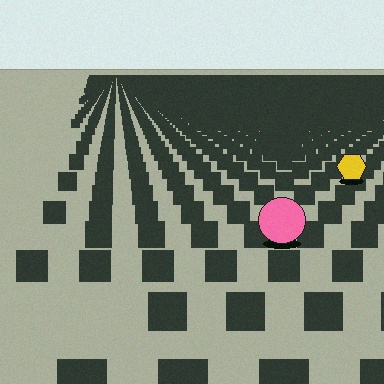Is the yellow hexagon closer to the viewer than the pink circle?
No. The pink circle is closer — you can tell from the texture gradient: the ground texture is coarser near it.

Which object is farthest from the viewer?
The yellow hexagon is farthest from the viewer. It appears smaller and the ground texture around it is denser.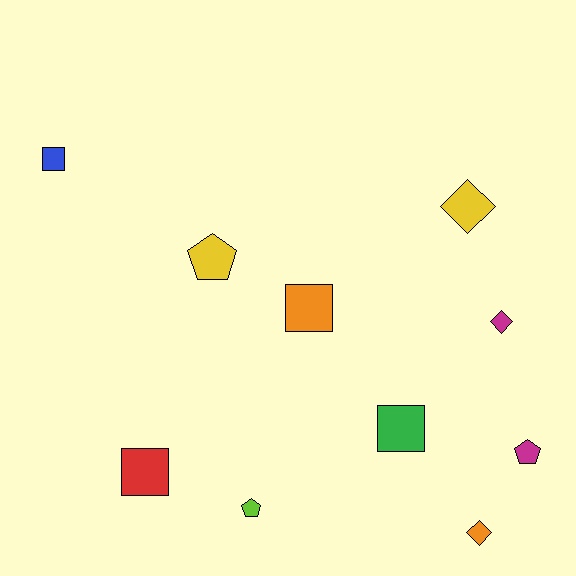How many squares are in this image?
There are 4 squares.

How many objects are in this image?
There are 10 objects.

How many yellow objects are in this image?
There are 2 yellow objects.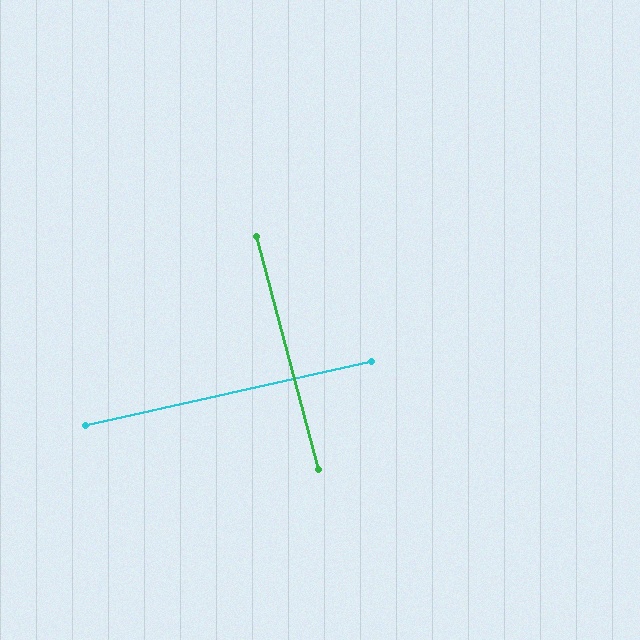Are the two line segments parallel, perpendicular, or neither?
Perpendicular — they meet at approximately 88°.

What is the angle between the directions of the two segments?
Approximately 88 degrees.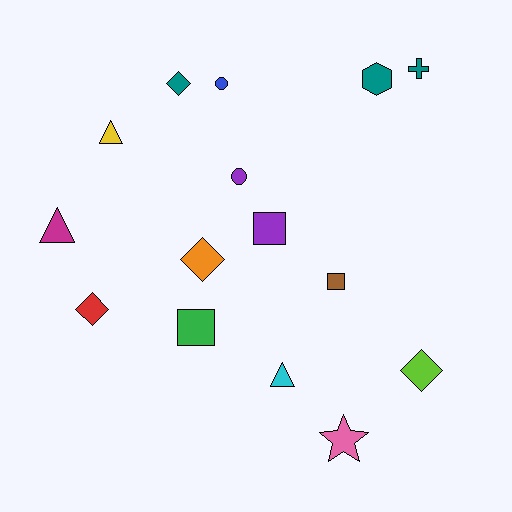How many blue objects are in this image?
There is 1 blue object.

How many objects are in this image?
There are 15 objects.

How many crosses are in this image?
There is 1 cross.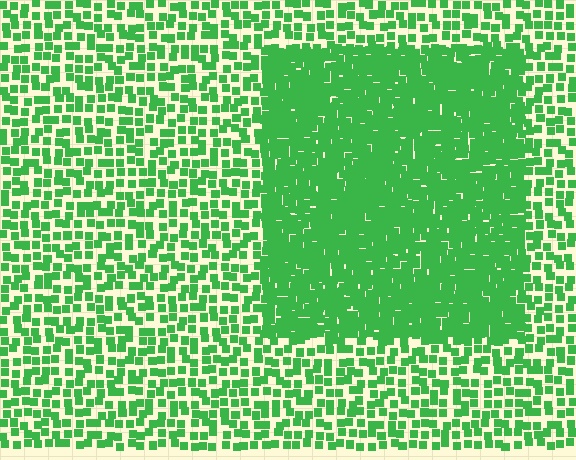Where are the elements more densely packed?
The elements are more densely packed inside the rectangle boundary.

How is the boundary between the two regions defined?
The boundary is defined by a change in element density (approximately 2.3x ratio). All elements are the same color, size, and shape.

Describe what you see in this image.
The image contains small green elements arranged at two different densities. A rectangle-shaped region is visible where the elements are more densely packed than the surrounding area.